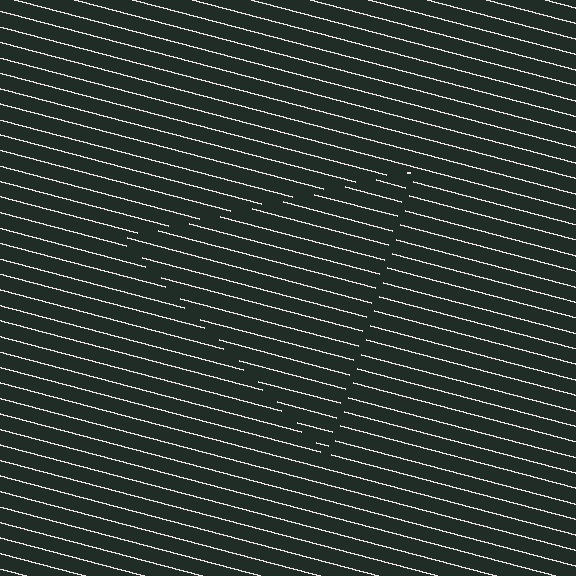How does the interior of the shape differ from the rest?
The interior of the shape contains the same grating, shifted by half a period — the contour is defined by the phase discontinuity where line-ends from the inner and outer gratings abut.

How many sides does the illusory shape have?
3 sides — the line-ends trace a triangle.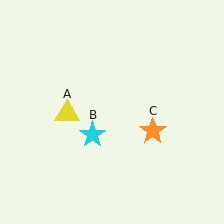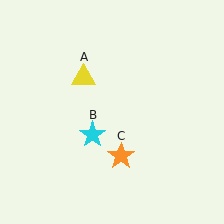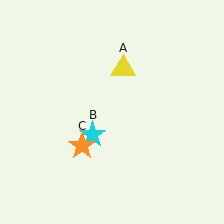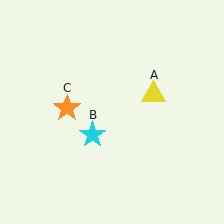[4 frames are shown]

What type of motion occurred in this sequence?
The yellow triangle (object A), orange star (object C) rotated clockwise around the center of the scene.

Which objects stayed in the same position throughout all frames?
Cyan star (object B) remained stationary.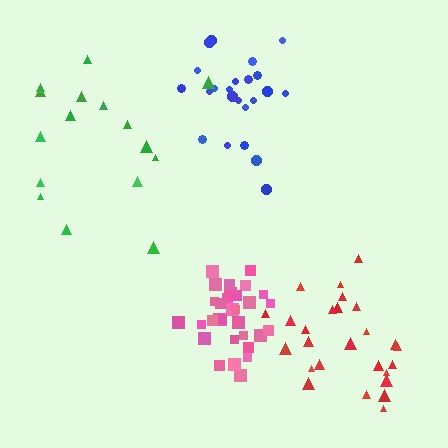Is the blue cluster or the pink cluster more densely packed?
Pink.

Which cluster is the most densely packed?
Pink.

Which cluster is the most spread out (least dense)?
Green.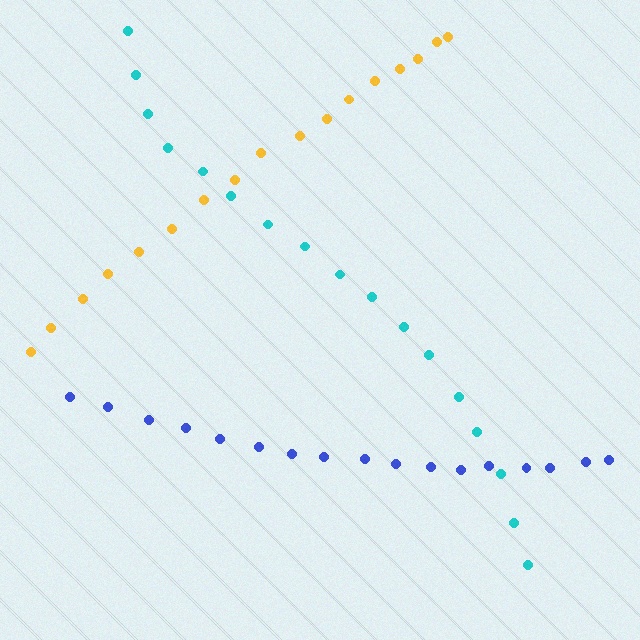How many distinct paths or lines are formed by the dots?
There are 3 distinct paths.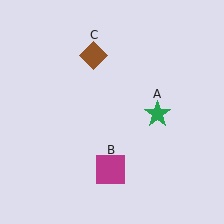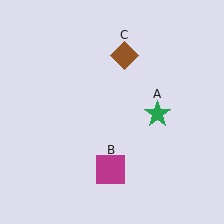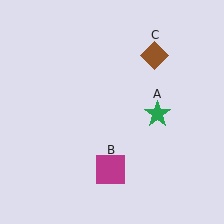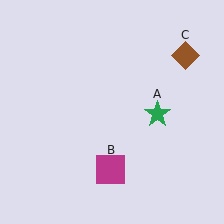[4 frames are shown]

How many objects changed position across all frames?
1 object changed position: brown diamond (object C).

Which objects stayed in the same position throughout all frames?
Green star (object A) and magenta square (object B) remained stationary.